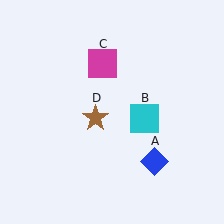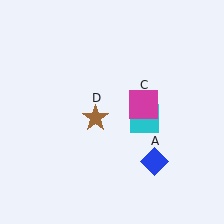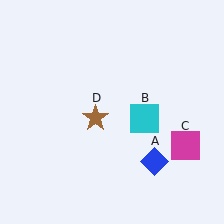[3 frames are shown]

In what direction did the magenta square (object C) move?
The magenta square (object C) moved down and to the right.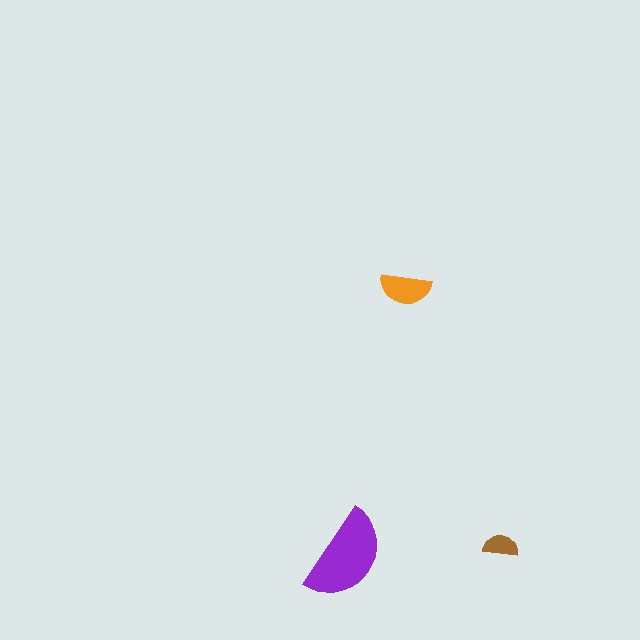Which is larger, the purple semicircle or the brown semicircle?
The purple one.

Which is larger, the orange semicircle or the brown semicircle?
The orange one.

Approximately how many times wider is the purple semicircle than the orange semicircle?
About 2 times wider.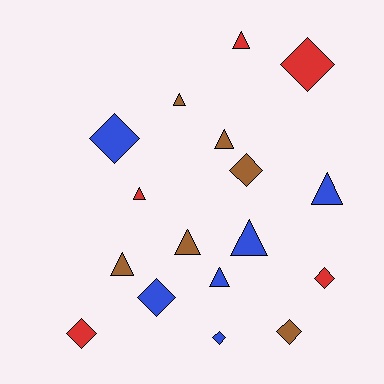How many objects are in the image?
There are 17 objects.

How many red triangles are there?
There are 2 red triangles.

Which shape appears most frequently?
Triangle, with 9 objects.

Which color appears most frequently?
Brown, with 6 objects.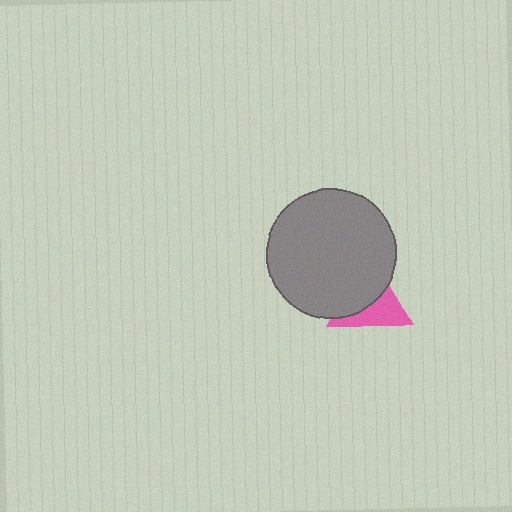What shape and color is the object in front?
The object in front is a gray circle.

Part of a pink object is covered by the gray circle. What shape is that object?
It is a triangle.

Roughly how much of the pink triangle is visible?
About half of it is visible (roughly 46%).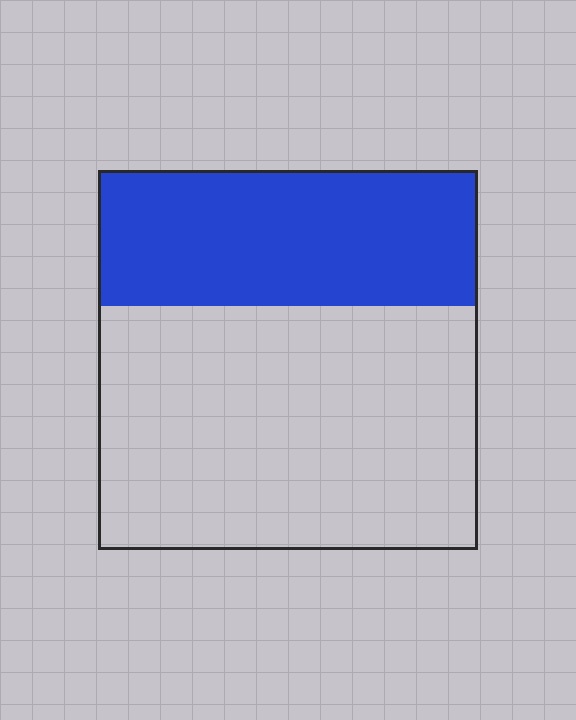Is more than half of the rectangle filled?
No.